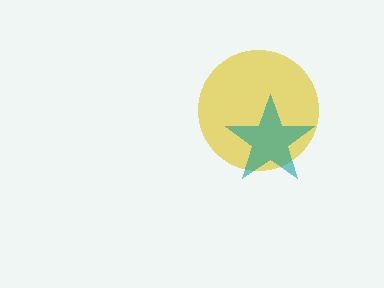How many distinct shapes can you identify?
There are 2 distinct shapes: a yellow circle, a teal star.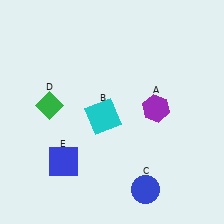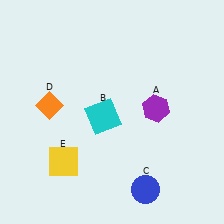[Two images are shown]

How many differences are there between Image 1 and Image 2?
There are 2 differences between the two images.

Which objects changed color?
D changed from green to orange. E changed from blue to yellow.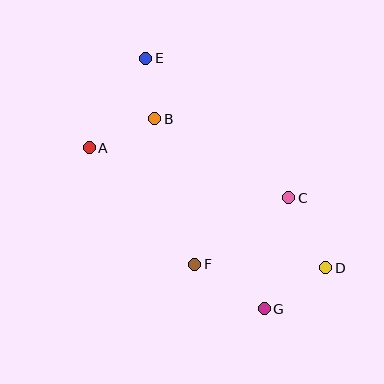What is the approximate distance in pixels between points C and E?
The distance between C and E is approximately 200 pixels.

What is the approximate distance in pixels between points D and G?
The distance between D and G is approximately 74 pixels.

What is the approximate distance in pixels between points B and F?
The distance between B and F is approximately 151 pixels.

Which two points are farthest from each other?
Points E and G are farthest from each other.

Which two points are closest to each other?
Points B and E are closest to each other.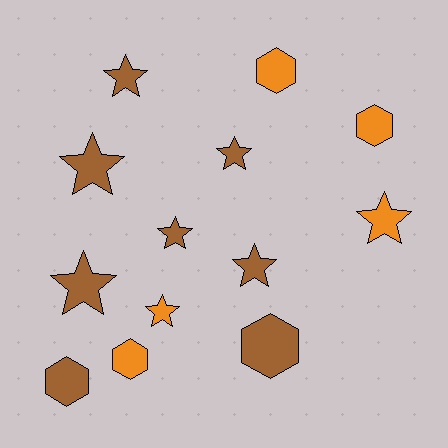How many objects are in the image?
There are 13 objects.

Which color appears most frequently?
Brown, with 8 objects.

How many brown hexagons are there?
There are 2 brown hexagons.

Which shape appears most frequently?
Star, with 8 objects.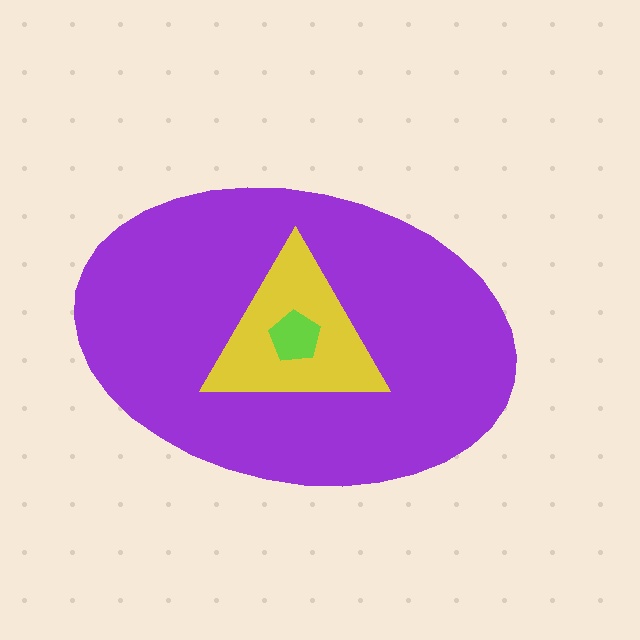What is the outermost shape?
The purple ellipse.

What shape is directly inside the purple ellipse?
The yellow triangle.